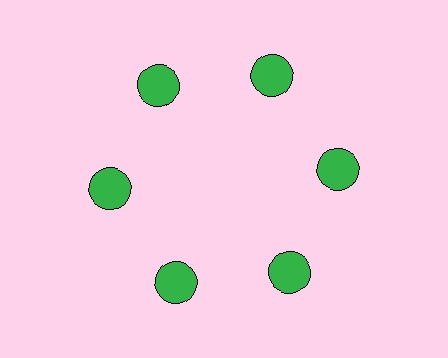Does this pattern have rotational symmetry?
Yes, this pattern has 6-fold rotational symmetry. It looks the same after rotating 60 degrees around the center.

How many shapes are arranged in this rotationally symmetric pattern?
There are 6 shapes, arranged in 6 groups of 1.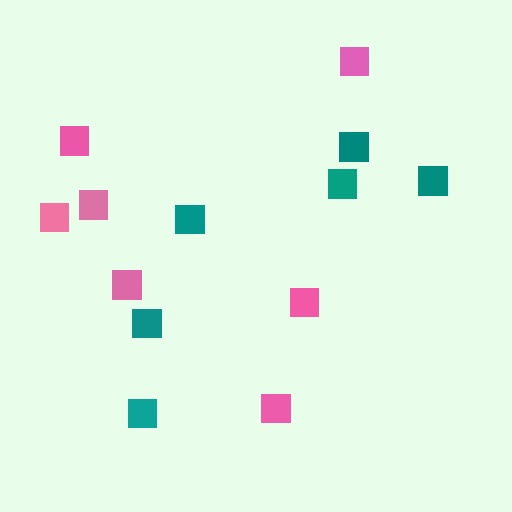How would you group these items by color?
There are 2 groups: one group of pink squares (7) and one group of teal squares (6).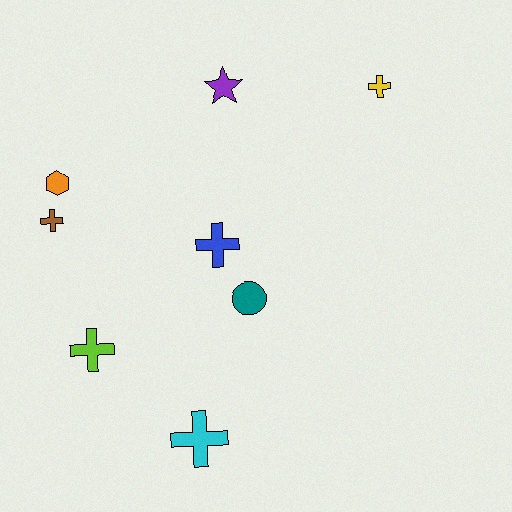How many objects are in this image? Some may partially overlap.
There are 8 objects.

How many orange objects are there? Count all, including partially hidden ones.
There is 1 orange object.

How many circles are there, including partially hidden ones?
There is 1 circle.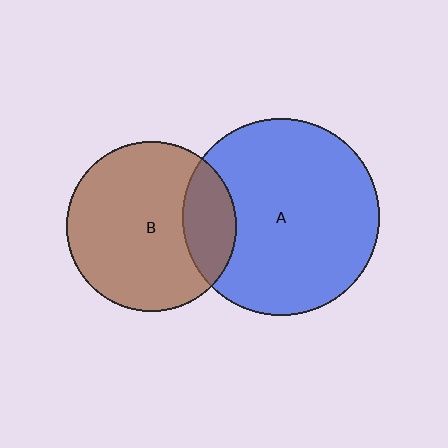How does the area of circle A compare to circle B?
Approximately 1.3 times.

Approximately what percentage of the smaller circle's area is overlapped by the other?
Approximately 20%.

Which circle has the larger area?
Circle A (blue).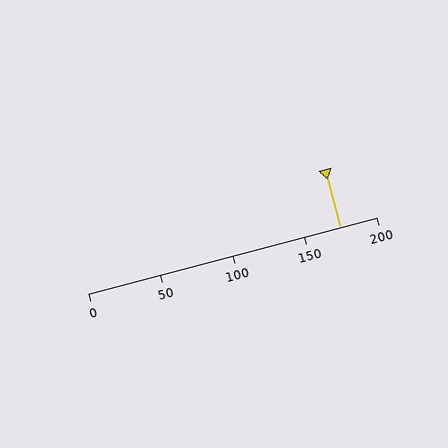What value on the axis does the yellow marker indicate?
The marker indicates approximately 175.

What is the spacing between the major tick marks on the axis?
The major ticks are spaced 50 apart.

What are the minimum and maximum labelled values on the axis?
The axis runs from 0 to 200.